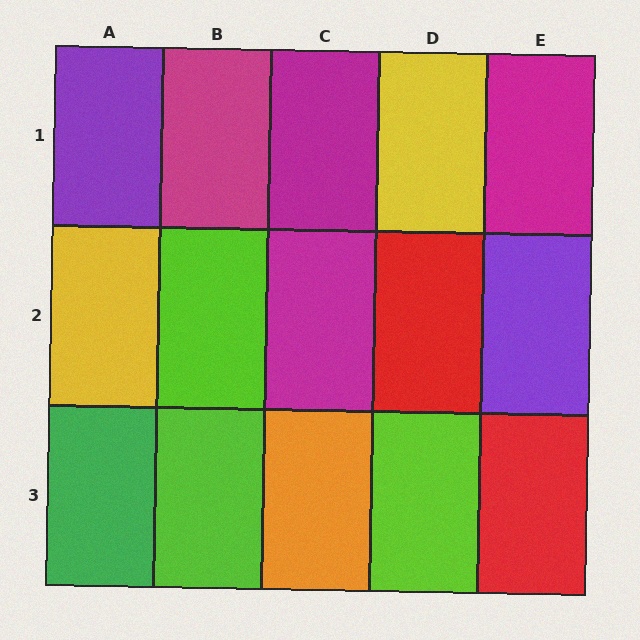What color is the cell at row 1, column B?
Magenta.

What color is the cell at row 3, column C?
Orange.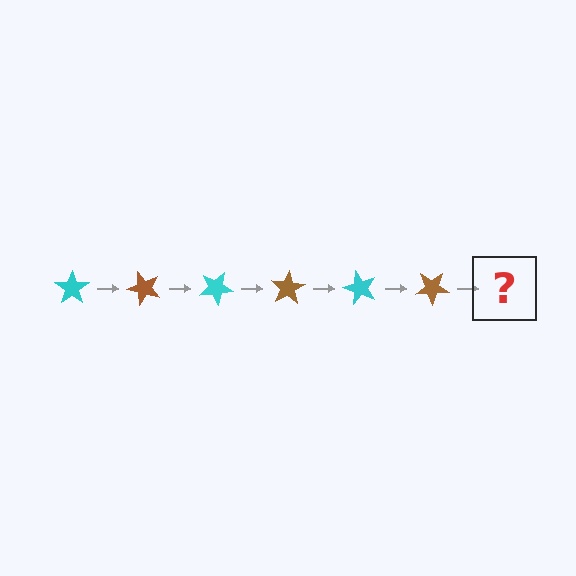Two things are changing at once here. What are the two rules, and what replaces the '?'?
The two rules are that it rotates 50 degrees each step and the color cycles through cyan and brown. The '?' should be a cyan star, rotated 300 degrees from the start.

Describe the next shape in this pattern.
It should be a cyan star, rotated 300 degrees from the start.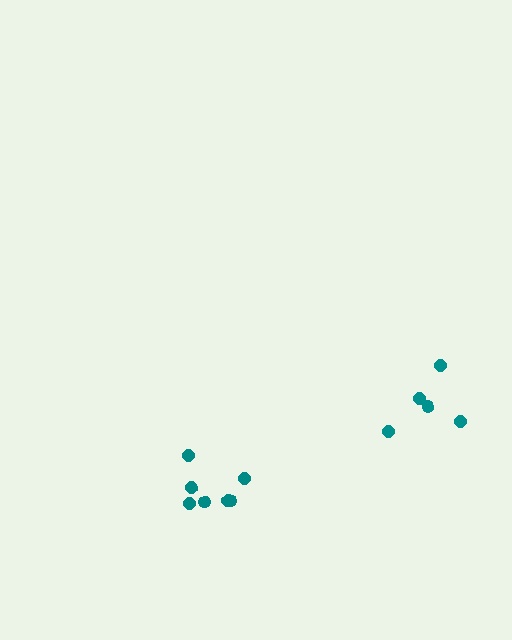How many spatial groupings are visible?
There are 2 spatial groupings.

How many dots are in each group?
Group 1: 7 dots, Group 2: 5 dots (12 total).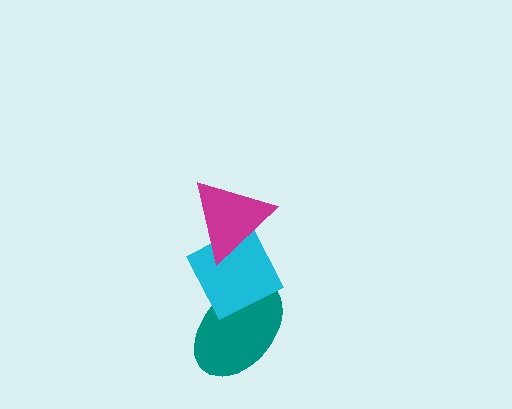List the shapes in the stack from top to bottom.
From top to bottom: the magenta triangle, the cyan diamond, the teal ellipse.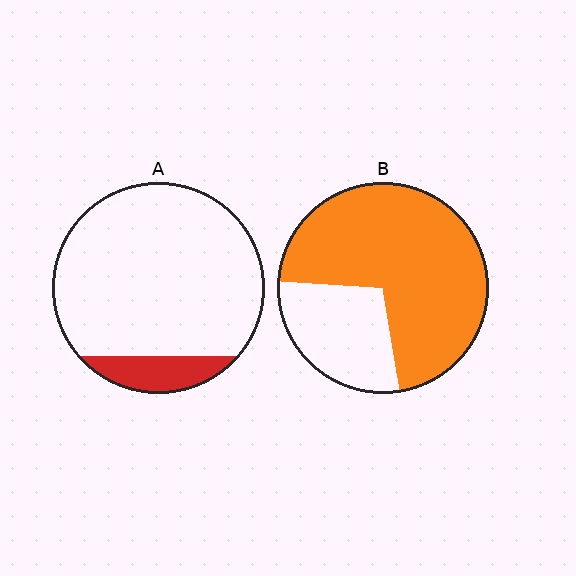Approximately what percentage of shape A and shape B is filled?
A is approximately 10% and B is approximately 70%.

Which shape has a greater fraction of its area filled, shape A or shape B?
Shape B.